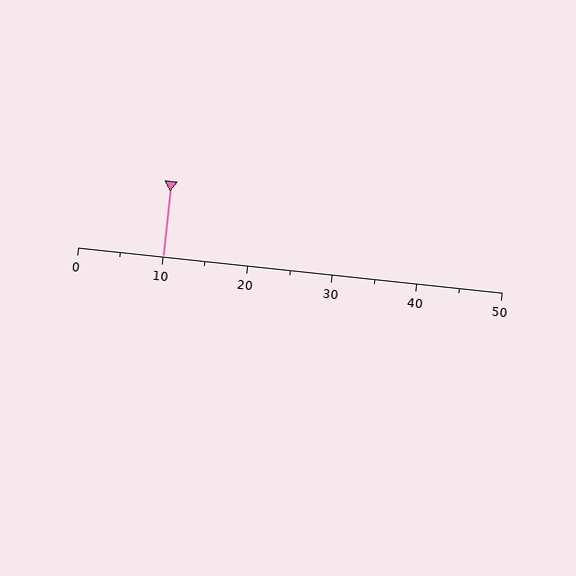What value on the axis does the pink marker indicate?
The marker indicates approximately 10.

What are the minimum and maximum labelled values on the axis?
The axis runs from 0 to 50.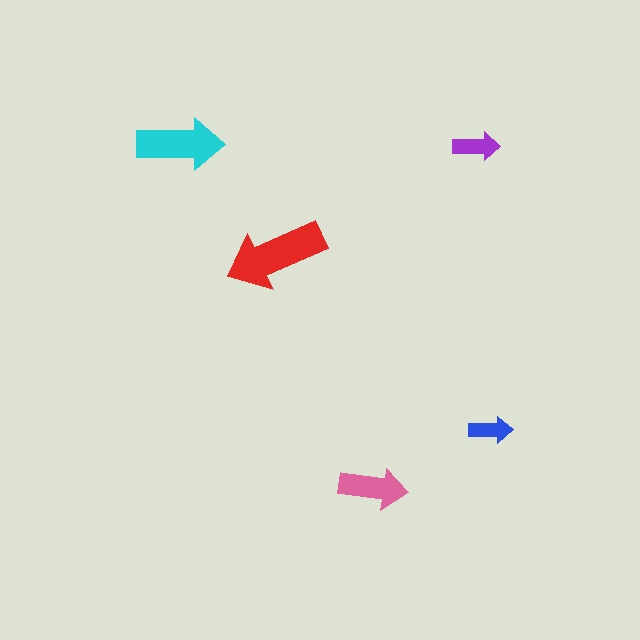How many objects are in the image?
There are 5 objects in the image.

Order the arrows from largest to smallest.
the red one, the cyan one, the pink one, the purple one, the blue one.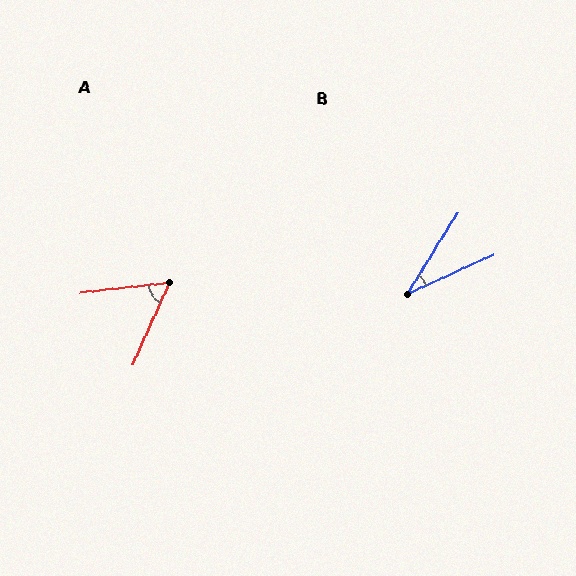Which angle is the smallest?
B, at approximately 33 degrees.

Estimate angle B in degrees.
Approximately 33 degrees.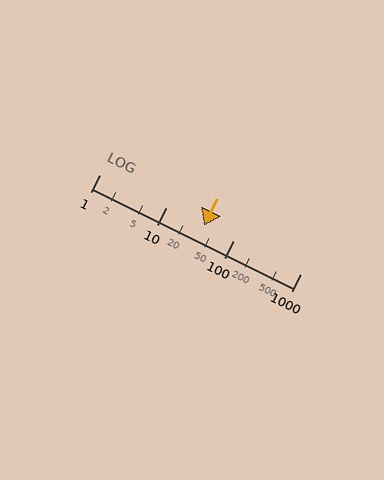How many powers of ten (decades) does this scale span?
The scale spans 3 decades, from 1 to 1000.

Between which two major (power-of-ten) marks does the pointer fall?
The pointer is between 10 and 100.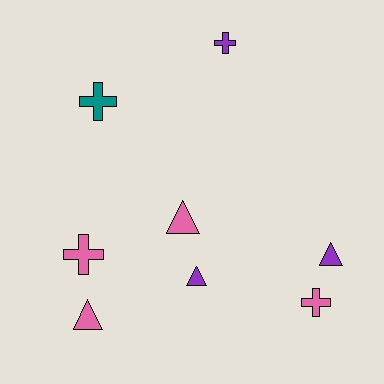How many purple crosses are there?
There is 1 purple cross.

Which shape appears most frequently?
Triangle, with 4 objects.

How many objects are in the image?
There are 8 objects.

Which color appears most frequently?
Pink, with 4 objects.